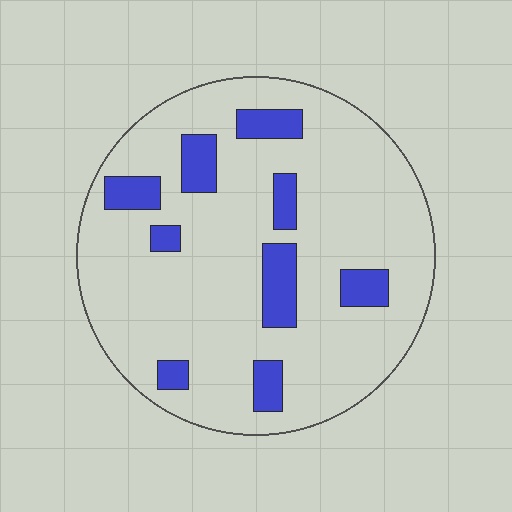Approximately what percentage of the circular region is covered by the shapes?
Approximately 15%.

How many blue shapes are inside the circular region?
9.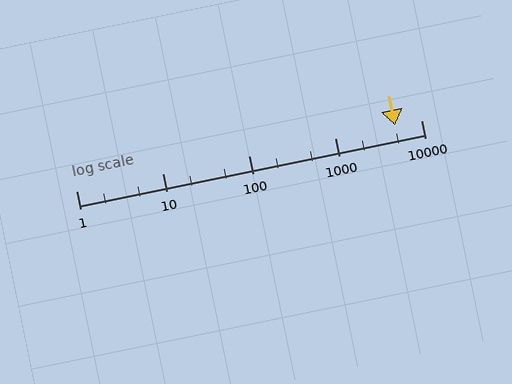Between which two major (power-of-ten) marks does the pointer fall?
The pointer is between 1000 and 10000.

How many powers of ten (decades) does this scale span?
The scale spans 4 decades, from 1 to 10000.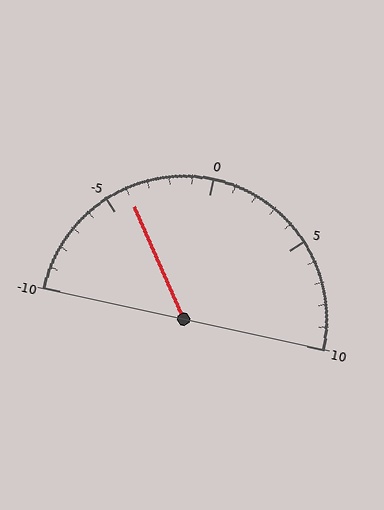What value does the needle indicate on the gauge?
The needle indicates approximately -4.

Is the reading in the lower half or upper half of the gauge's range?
The reading is in the lower half of the range (-10 to 10).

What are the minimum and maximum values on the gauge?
The gauge ranges from -10 to 10.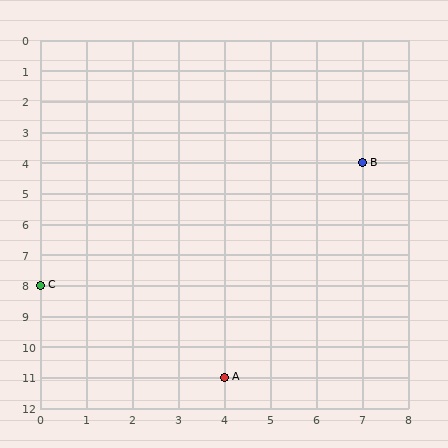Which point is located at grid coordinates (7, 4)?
Point B is at (7, 4).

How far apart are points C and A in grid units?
Points C and A are 4 columns and 3 rows apart (about 5.0 grid units diagonally).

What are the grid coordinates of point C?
Point C is at grid coordinates (0, 8).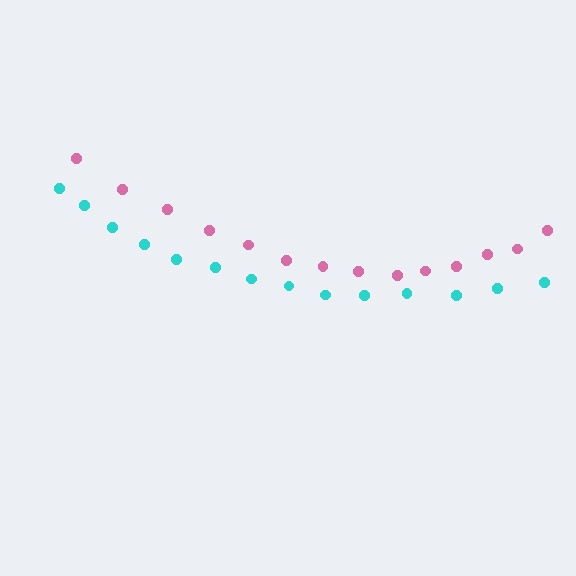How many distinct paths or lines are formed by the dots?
There are 2 distinct paths.